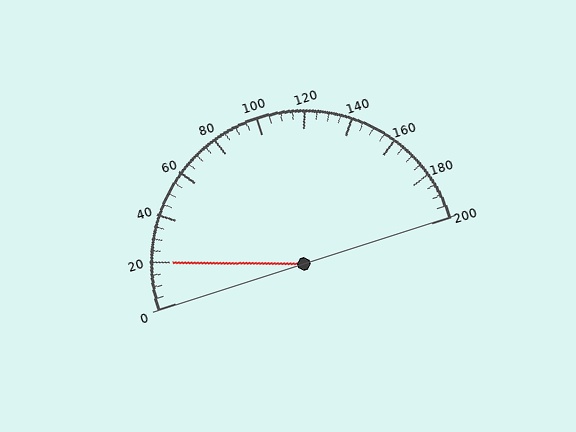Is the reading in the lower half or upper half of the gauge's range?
The reading is in the lower half of the range (0 to 200).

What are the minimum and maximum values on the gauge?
The gauge ranges from 0 to 200.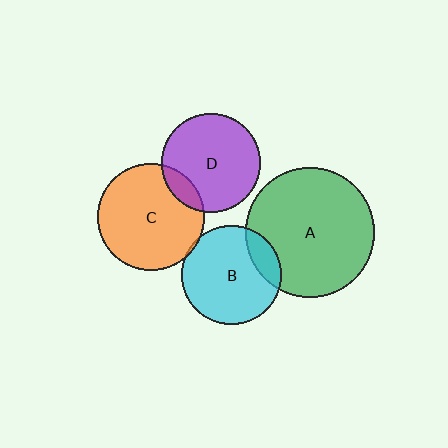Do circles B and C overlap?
Yes.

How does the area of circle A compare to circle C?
Approximately 1.5 times.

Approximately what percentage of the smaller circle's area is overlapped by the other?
Approximately 5%.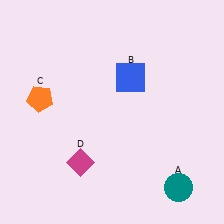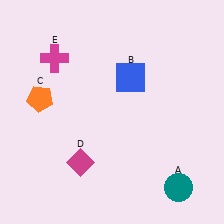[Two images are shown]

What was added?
A magenta cross (E) was added in Image 2.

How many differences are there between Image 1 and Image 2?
There is 1 difference between the two images.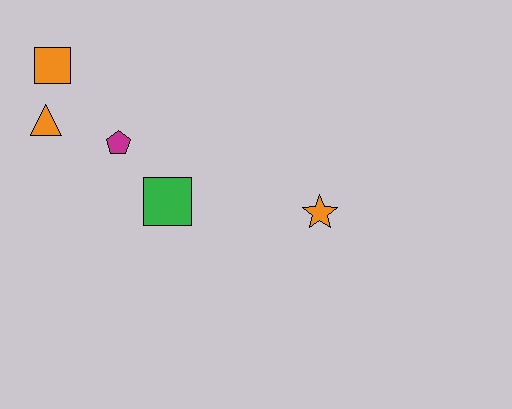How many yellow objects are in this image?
There are no yellow objects.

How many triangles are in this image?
There is 1 triangle.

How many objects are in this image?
There are 5 objects.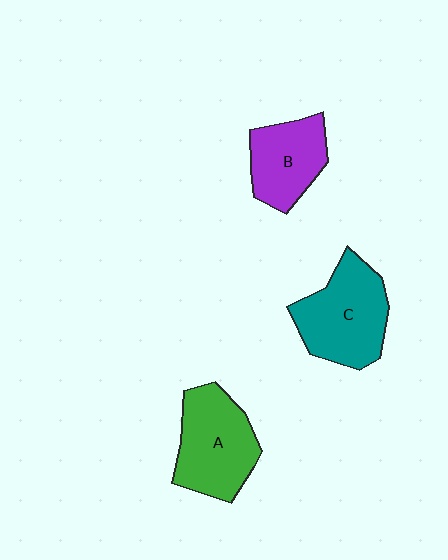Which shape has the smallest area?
Shape B (purple).